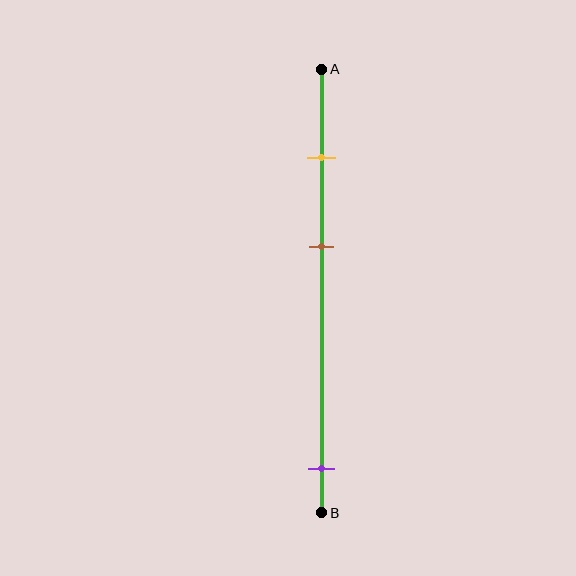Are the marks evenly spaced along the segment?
No, the marks are not evenly spaced.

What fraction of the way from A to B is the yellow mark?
The yellow mark is approximately 20% (0.2) of the way from A to B.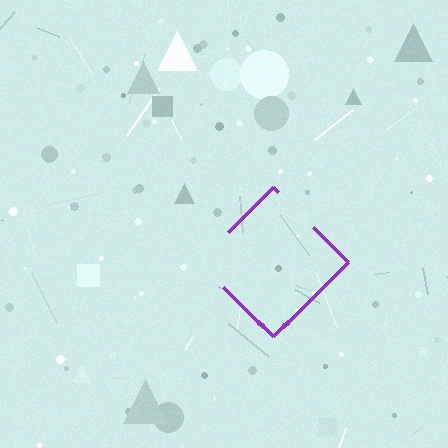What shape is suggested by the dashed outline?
The dashed outline suggests a diamond.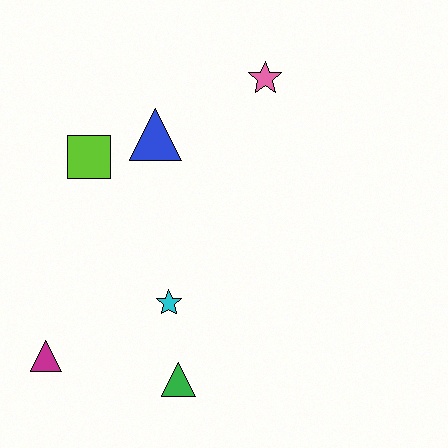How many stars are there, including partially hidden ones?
There are 2 stars.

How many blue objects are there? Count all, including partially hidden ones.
There is 1 blue object.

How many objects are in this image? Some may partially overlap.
There are 6 objects.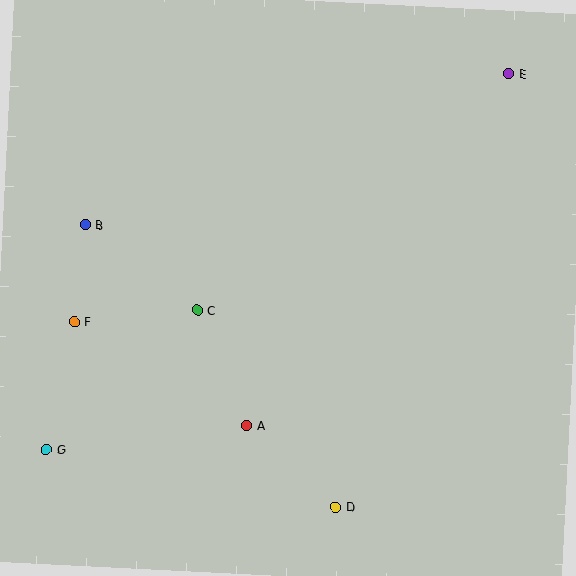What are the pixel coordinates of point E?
Point E is at (509, 73).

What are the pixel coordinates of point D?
Point D is at (336, 507).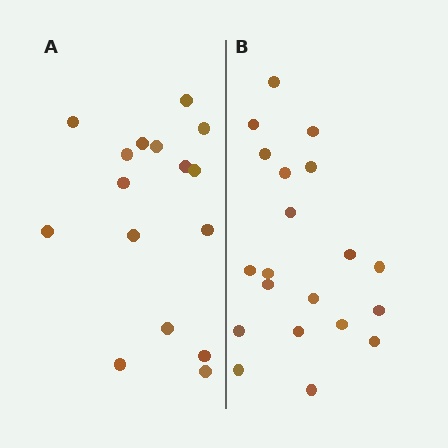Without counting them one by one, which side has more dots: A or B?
Region B (the right region) has more dots.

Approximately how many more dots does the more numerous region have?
Region B has about 4 more dots than region A.